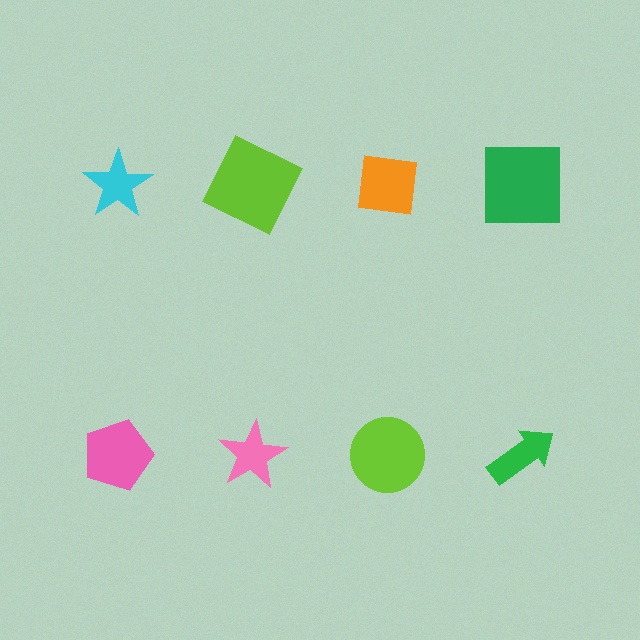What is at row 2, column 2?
A pink star.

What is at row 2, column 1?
A pink pentagon.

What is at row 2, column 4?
A green arrow.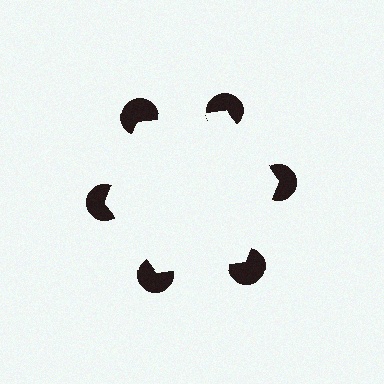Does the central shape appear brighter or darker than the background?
It typically appears slightly brighter than the background, even though no actual brightness change is drawn.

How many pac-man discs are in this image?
There are 6 — one at each vertex of the illusory hexagon.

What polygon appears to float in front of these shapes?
An illusory hexagon — its edges are inferred from the aligned wedge cuts in the pac-man discs, not physically drawn.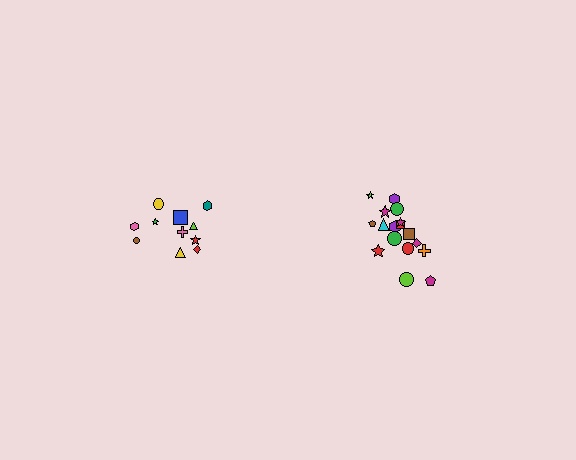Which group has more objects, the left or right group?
The right group.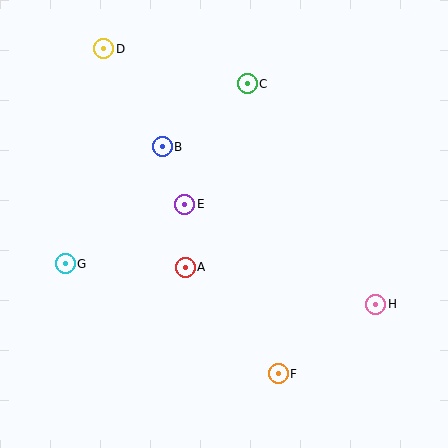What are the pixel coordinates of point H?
Point H is at (376, 304).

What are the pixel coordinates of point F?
Point F is at (278, 374).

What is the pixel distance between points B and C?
The distance between B and C is 106 pixels.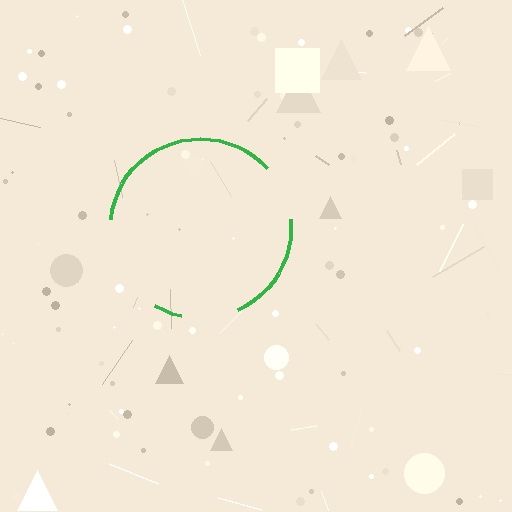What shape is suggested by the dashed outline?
The dashed outline suggests a circle.